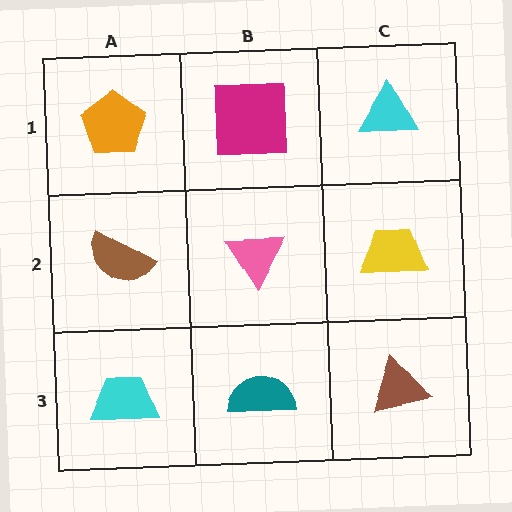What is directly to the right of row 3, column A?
A teal semicircle.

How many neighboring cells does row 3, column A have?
2.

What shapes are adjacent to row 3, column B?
A pink triangle (row 2, column B), a cyan trapezoid (row 3, column A), a brown triangle (row 3, column C).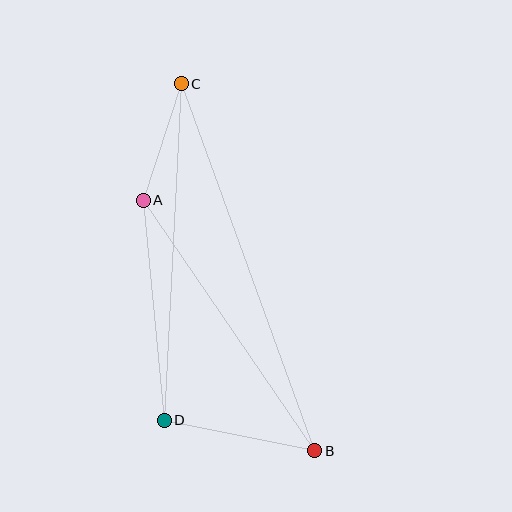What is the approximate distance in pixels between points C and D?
The distance between C and D is approximately 337 pixels.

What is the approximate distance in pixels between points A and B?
The distance between A and B is approximately 304 pixels.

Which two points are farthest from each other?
Points B and C are farthest from each other.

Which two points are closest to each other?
Points A and C are closest to each other.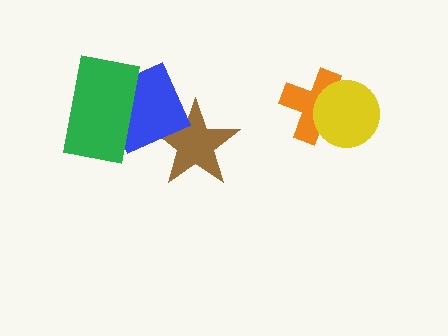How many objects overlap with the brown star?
1 object overlaps with the brown star.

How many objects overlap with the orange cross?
1 object overlaps with the orange cross.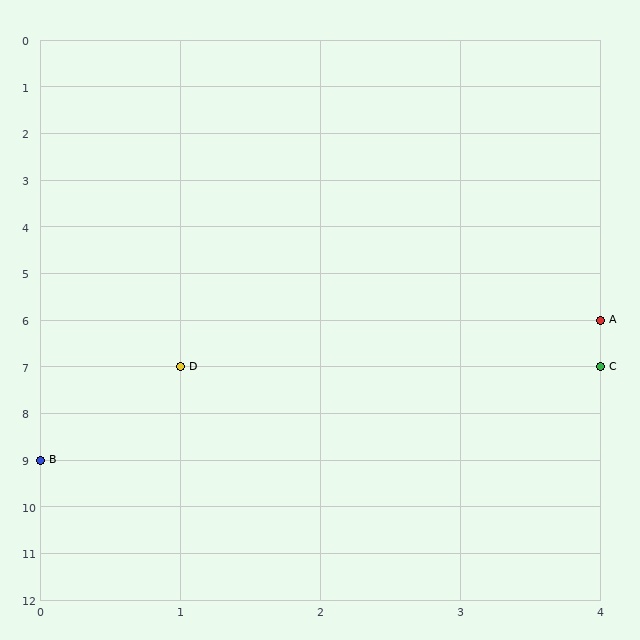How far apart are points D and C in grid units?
Points D and C are 3 columns apart.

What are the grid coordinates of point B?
Point B is at grid coordinates (0, 9).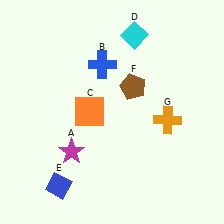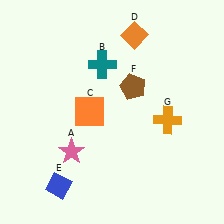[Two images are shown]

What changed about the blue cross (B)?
In Image 1, B is blue. In Image 2, it changed to teal.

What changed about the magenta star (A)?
In Image 1, A is magenta. In Image 2, it changed to pink.